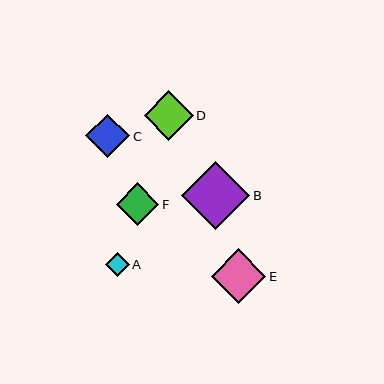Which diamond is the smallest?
Diamond A is the smallest with a size of approximately 24 pixels.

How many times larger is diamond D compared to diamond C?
Diamond D is approximately 1.1 times the size of diamond C.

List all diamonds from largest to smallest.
From largest to smallest: B, E, D, C, F, A.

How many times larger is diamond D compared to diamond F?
Diamond D is approximately 1.2 times the size of diamond F.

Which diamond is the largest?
Diamond B is the largest with a size of approximately 68 pixels.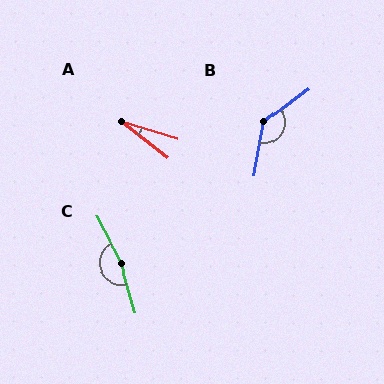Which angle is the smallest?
A, at approximately 20 degrees.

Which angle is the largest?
C, at approximately 169 degrees.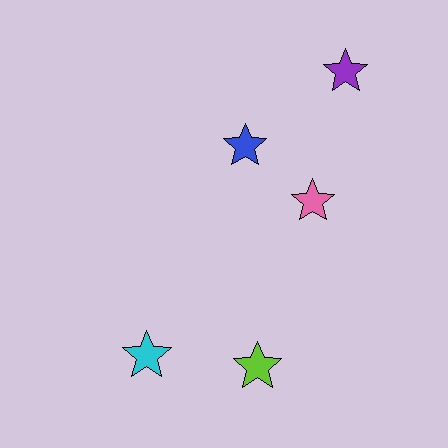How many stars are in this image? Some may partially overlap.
There are 5 stars.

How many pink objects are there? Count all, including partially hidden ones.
There is 1 pink object.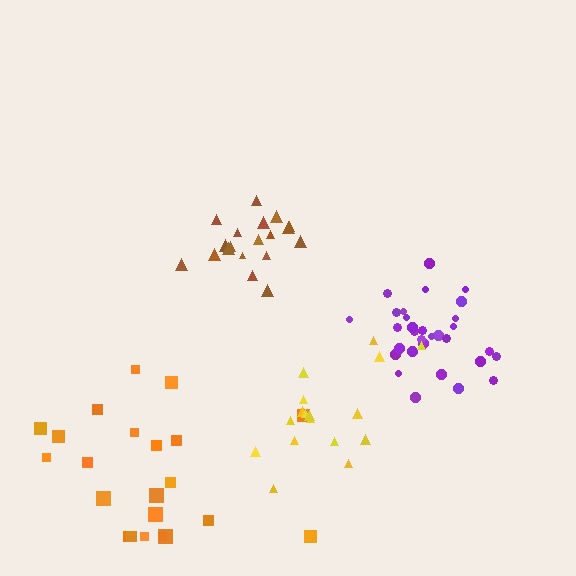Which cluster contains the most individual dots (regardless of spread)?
Purple (31).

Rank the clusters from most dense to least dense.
purple, brown, orange, yellow.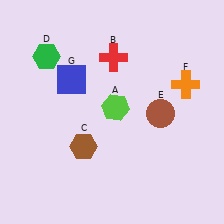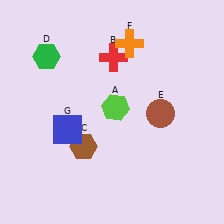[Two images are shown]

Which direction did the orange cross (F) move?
The orange cross (F) moved left.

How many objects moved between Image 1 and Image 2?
2 objects moved between the two images.